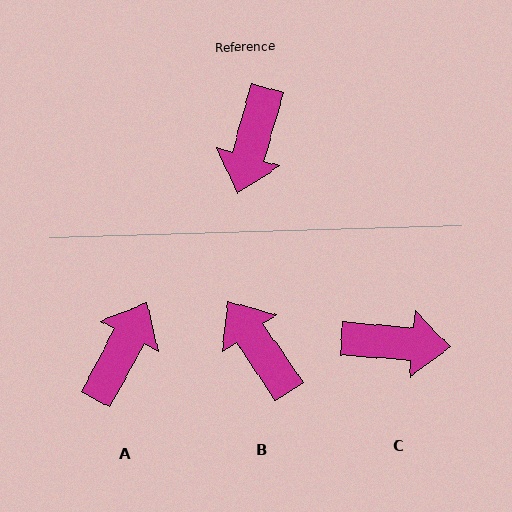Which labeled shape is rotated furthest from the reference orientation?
A, about 168 degrees away.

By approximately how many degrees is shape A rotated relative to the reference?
Approximately 168 degrees counter-clockwise.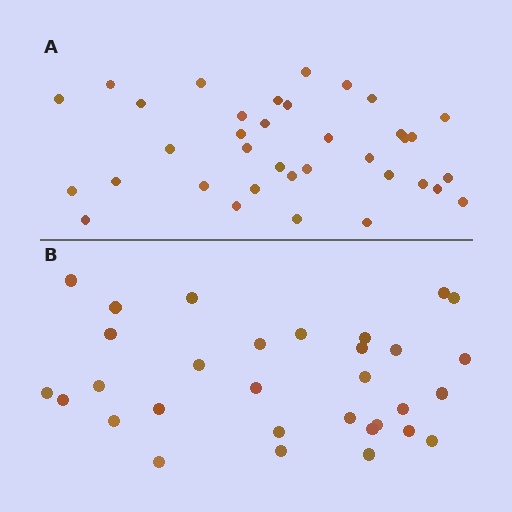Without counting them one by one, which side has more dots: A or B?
Region A (the top region) has more dots.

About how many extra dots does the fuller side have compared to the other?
Region A has about 5 more dots than region B.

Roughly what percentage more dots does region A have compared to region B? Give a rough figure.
About 15% more.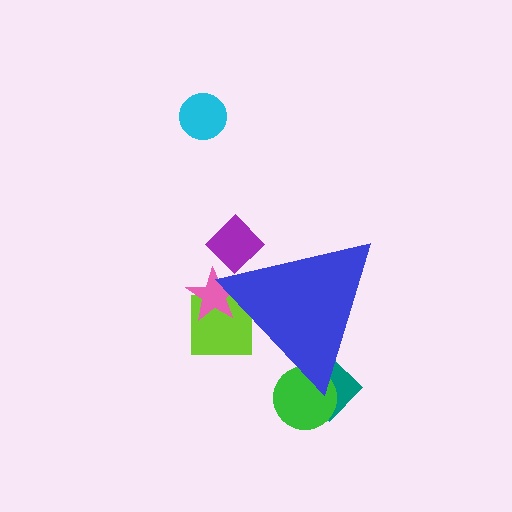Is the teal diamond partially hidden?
Yes, the teal diamond is partially hidden behind the blue triangle.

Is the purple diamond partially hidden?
Yes, the purple diamond is partially hidden behind the blue triangle.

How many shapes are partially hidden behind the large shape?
5 shapes are partially hidden.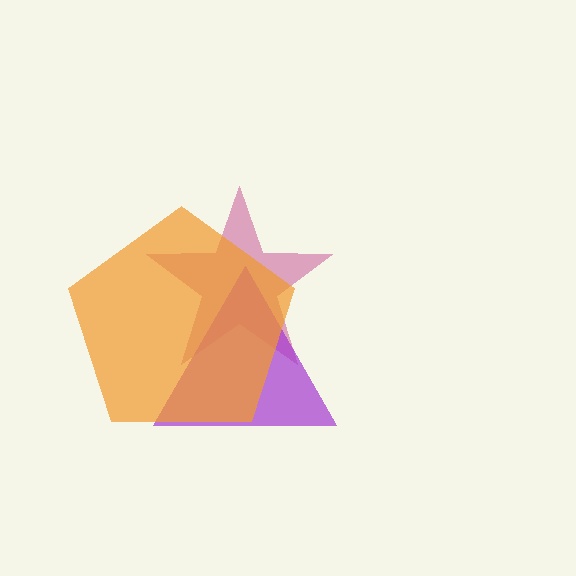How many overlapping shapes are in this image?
There are 3 overlapping shapes in the image.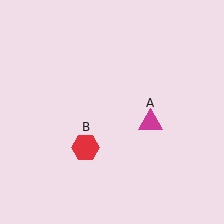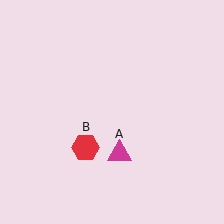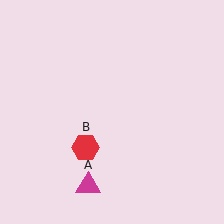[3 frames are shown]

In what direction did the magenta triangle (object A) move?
The magenta triangle (object A) moved down and to the left.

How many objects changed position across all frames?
1 object changed position: magenta triangle (object A).